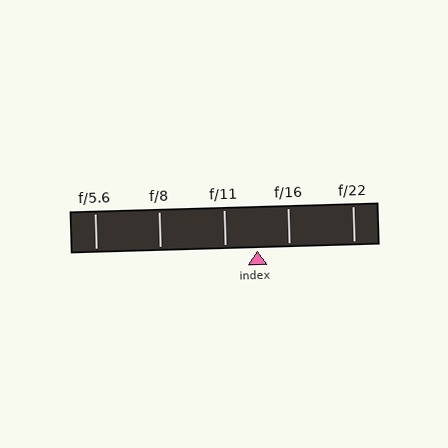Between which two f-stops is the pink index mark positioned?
The index mark is between f/11 and f/16.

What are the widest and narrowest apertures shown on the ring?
The widest aperture shown is f/5.6 and the narrowest is f/22.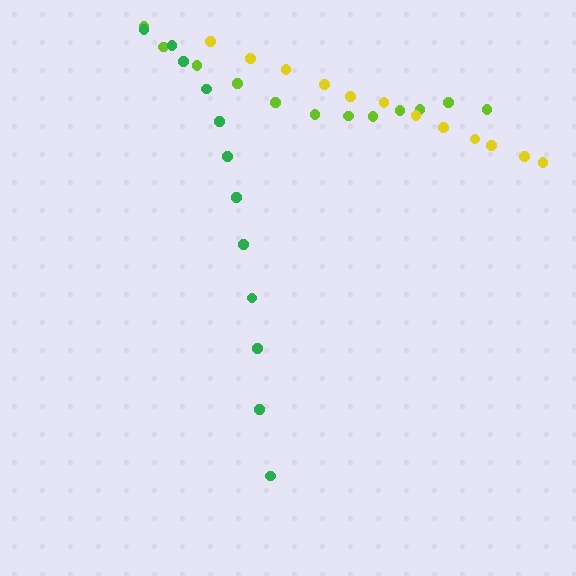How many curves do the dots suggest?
There are 3 distinct paths.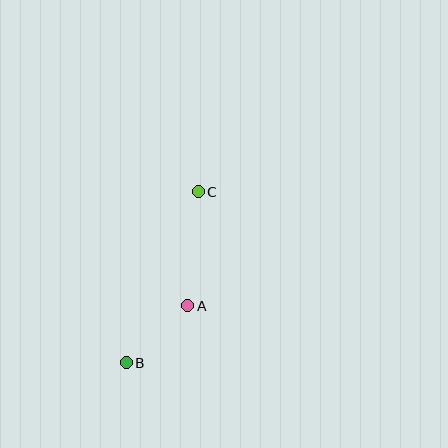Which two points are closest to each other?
Points A and B are closest to each other.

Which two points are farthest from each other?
Points B and C are farthest from each other.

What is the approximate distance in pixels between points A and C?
The distance between A and C is approximately 114 pixels.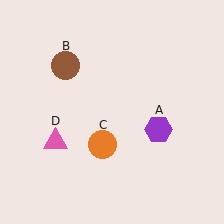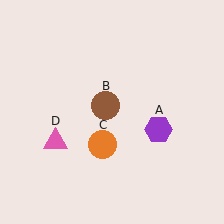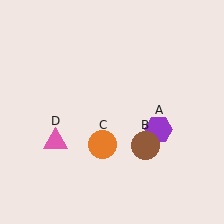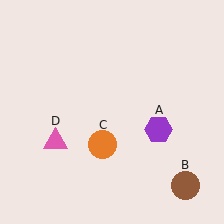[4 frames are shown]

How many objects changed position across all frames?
1 object changed position: brown circle (object B).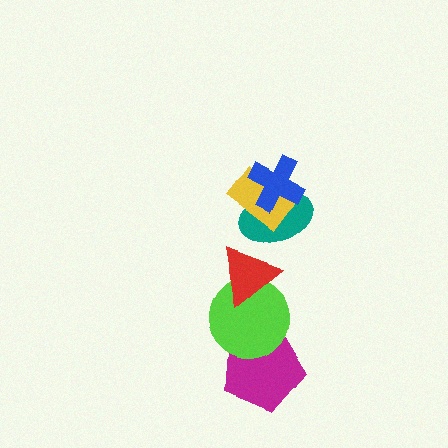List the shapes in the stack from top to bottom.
From top to bottom: the blue cross, the yellow rectangle, the teal ellipse, the red triangle, the lime circle, the magenta pentagon.